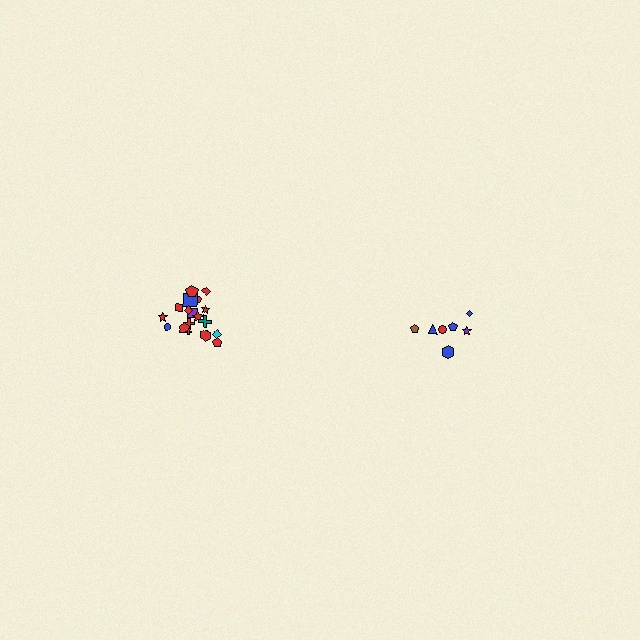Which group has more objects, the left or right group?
The left group.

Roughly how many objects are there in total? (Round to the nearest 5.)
Roughly 25 objects in total.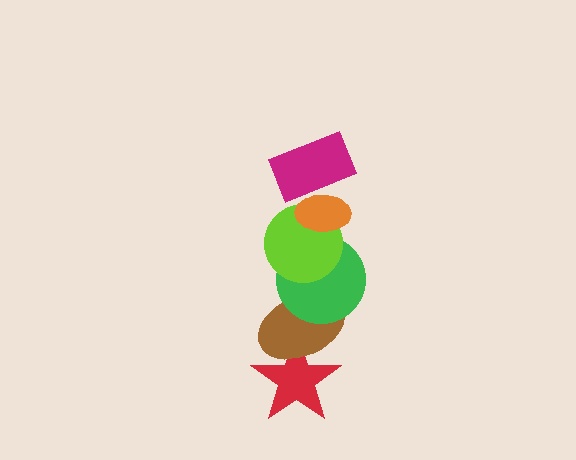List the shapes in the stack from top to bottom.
From top to bottom: the orange ellipse, the magenta rectangle, the lime circle, the green circle, the brown ellipse, the red star.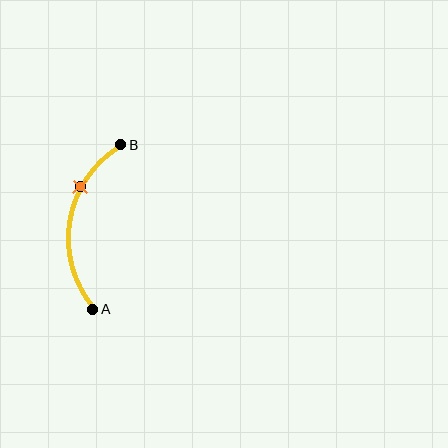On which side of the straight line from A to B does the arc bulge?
The arc bulges to the left of the straight line connecting A and B.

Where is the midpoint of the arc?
The arc midpoint is the point on the curve farthest from the straight line joining A and B. It sits to the left of that line.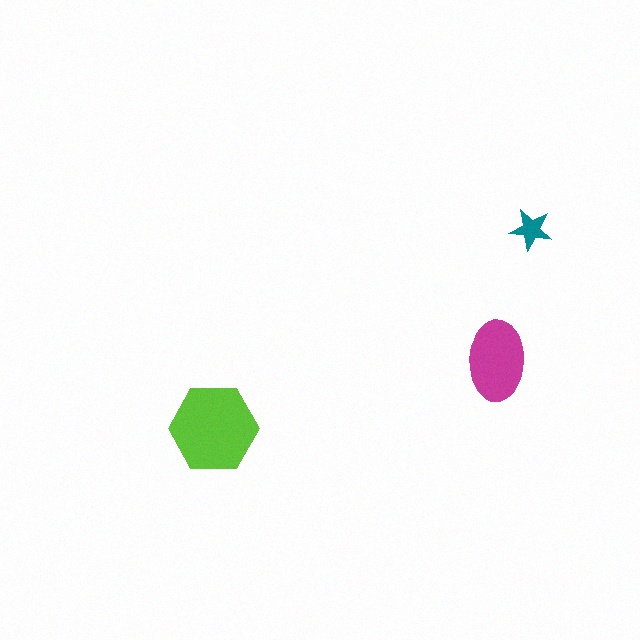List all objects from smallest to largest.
The teal star, the magenta ellipse, the lime hexagon.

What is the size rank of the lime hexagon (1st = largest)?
1st.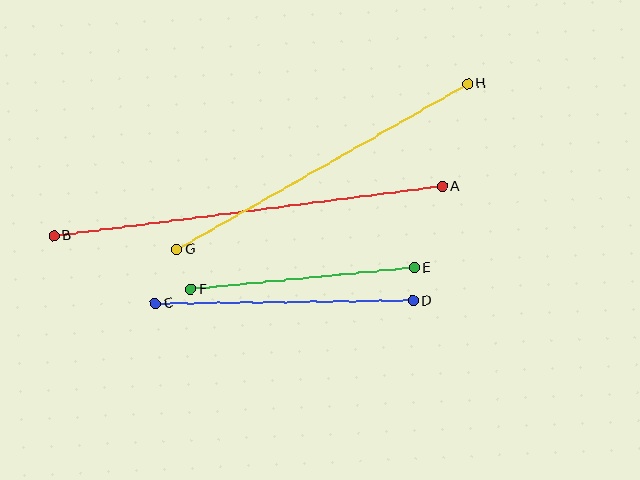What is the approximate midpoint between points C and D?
The midpoint is at approximately (284, 302) pixels.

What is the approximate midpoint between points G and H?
The midpoint is at approximately (322, 167) pixels.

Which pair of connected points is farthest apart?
Points A and B are farthest apart.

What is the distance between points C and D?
The distance is approximately 258 pixels.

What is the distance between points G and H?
The distance is approximately 335 pixels.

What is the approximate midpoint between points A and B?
The midpoint is at approximately (248, 211) pixels.